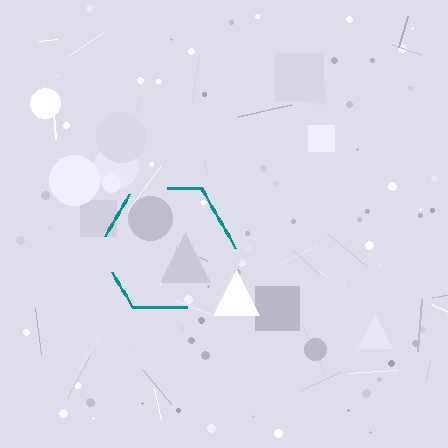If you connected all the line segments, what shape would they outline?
They would outline a hexagon.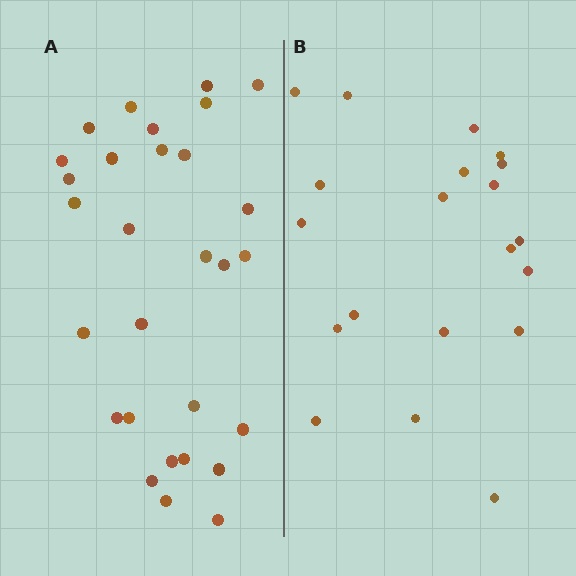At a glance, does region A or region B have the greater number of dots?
Region A (the left region) has more dots.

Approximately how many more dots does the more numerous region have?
Region A has roughly 8 or so more dots than region B.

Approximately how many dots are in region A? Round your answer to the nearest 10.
About 30 dots. (The exact count is 29, which rounds to 30.)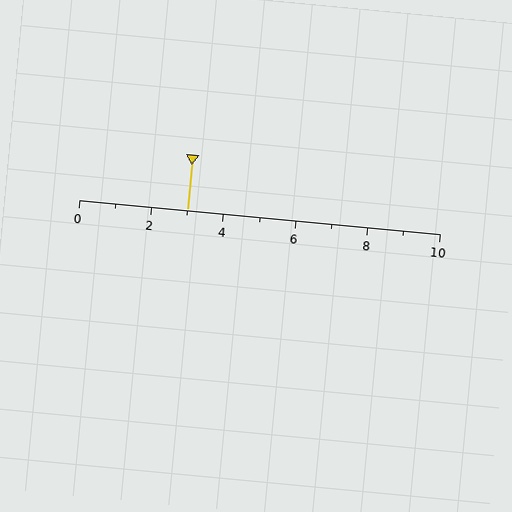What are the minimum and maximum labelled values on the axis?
The axis runs from 0 to 10.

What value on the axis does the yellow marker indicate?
The marker indicates approximately 3.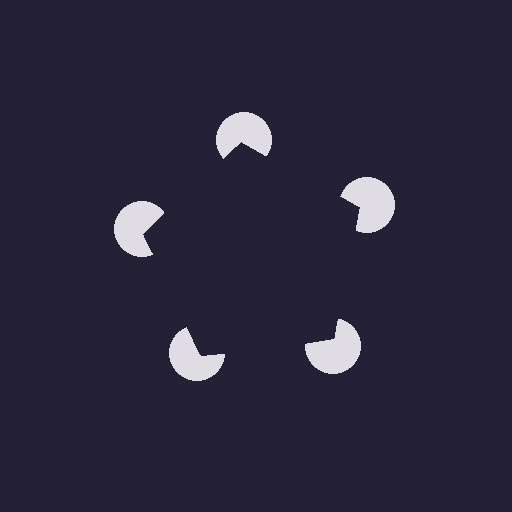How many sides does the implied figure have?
5 sides.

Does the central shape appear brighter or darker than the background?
It typically appears slightly darker than the background, even though no actual brightness change is drawn.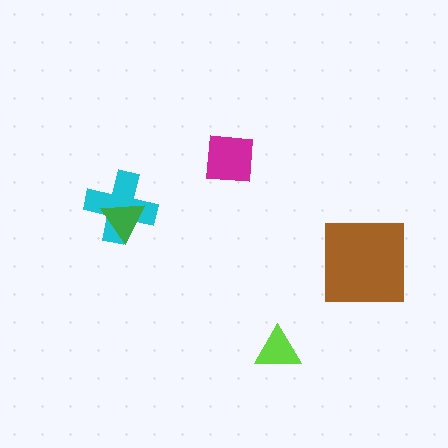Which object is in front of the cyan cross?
The green triangle is in front of the cyan cross.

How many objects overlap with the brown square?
0 objects overlap with the brown square.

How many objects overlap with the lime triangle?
0 objects overlap with the lime triangle.